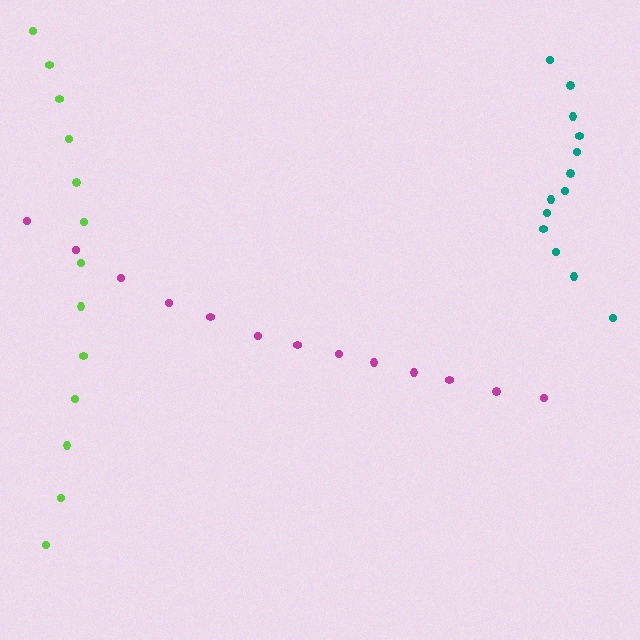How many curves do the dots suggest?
There are 3 distinct paths.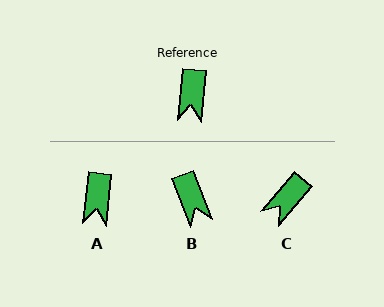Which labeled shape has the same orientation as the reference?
A.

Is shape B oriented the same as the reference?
No, it is off by about 26 degrees.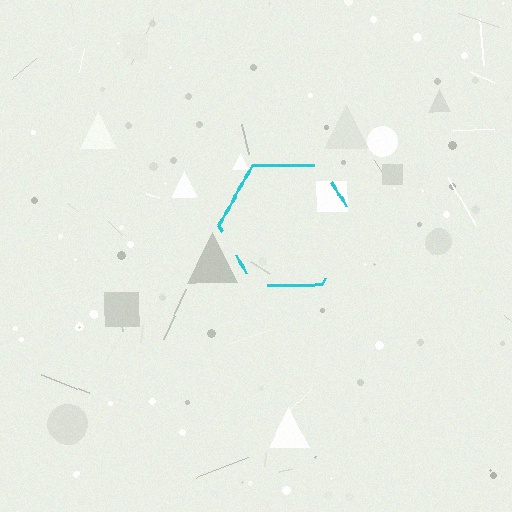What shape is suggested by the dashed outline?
The dashed outline suggests a hexagon.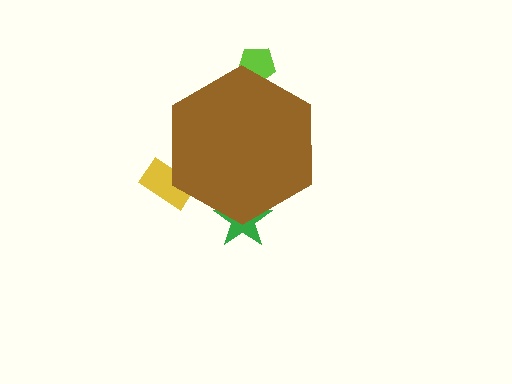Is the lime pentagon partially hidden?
Yes, the lime pentagon is partially hidden behind the brown hexagon.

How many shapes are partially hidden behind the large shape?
3 shapes are partially hidden.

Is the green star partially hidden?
Yes, the green star is partially hidden behind the brown hexagon.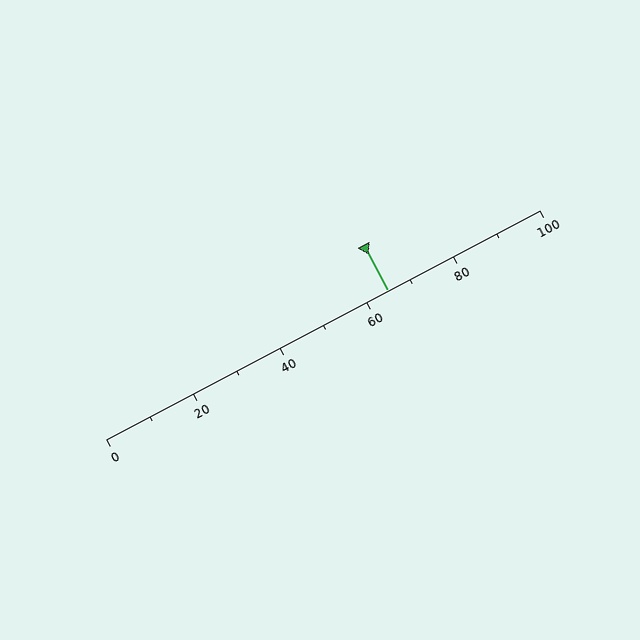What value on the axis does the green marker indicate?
The marker indicates approximately 65.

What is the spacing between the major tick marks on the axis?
The major ticks are spaced 20 apart.